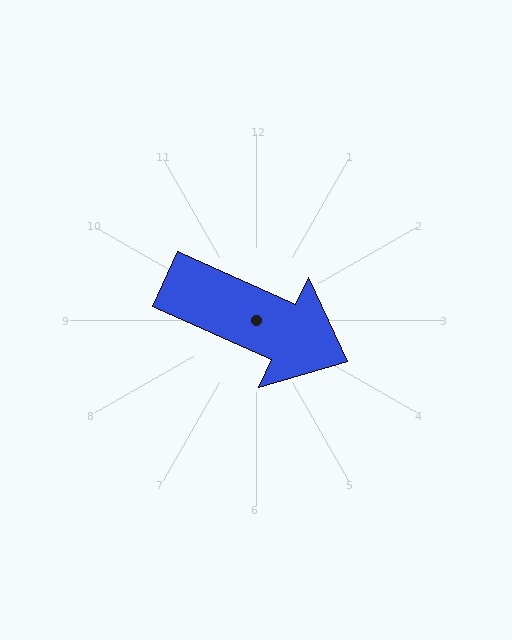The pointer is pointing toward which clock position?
Roughly 4 o'clock.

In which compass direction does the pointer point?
Southeast.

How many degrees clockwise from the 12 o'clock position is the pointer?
Approximately 114 degrees.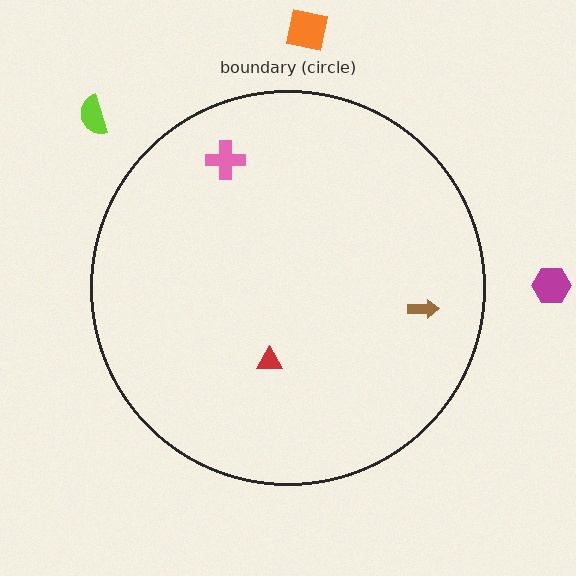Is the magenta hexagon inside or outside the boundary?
Outside.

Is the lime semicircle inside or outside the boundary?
Outside.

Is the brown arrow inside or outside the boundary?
Inside.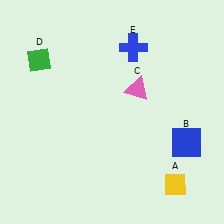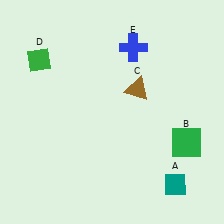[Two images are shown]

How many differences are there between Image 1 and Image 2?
There are 3 differences between the two images.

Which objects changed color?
A changed from yellow to teal. B changed from blue to green. C changed from pink to brown.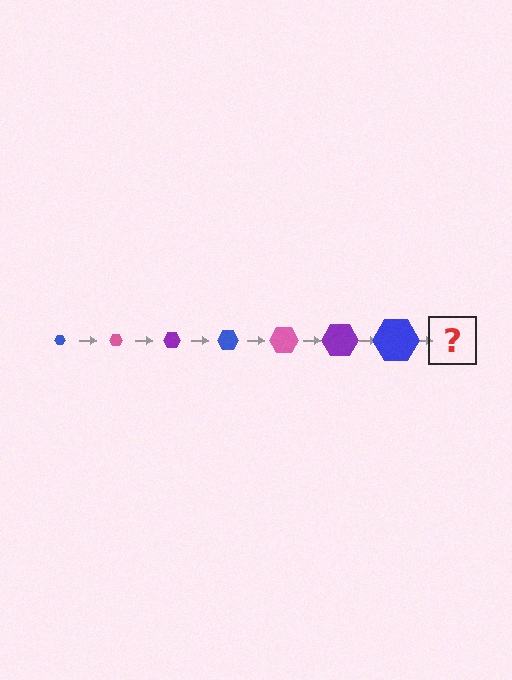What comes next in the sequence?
The next element should be a pink hexagon, larger than the previous one.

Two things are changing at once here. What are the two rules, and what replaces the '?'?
The two rules are that the hexagon grows larger each step and the color cycles through blue, pink, and purple. The '?' should be a pink hexagon, larger than the previous one.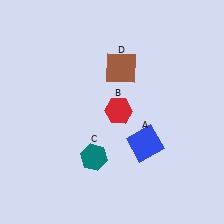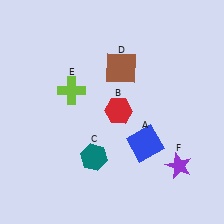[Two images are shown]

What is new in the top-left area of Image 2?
A lime cross (E) was added in the top-left area of Image 2.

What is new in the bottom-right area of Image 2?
A purple star (F) was added in the bottom-right area of Image 2.